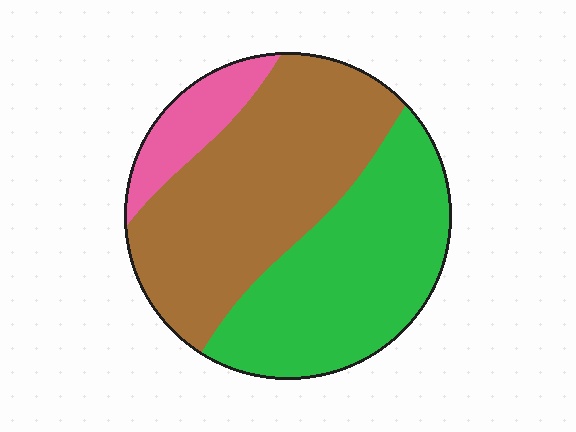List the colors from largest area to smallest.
From largest to smallest: brown, green, pink.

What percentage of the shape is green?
Green takes up about two fifths (2/5) of the shape.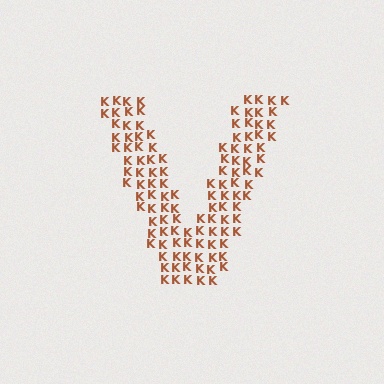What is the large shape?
The large shape is the letter V.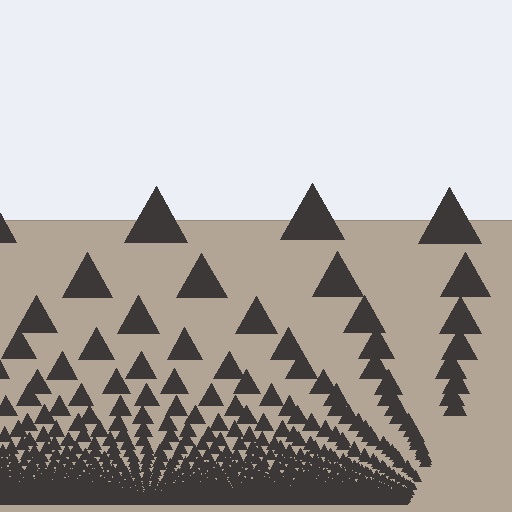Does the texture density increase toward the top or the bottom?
Density increases toward the bottom.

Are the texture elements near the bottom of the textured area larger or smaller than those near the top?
Smaller. The gradient is inverted — elements near the bottom are smaller and denser.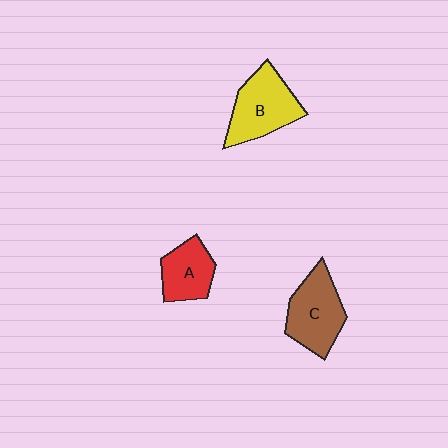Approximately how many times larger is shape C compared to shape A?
Approximately 1.4 times.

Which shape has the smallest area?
Shape A (red).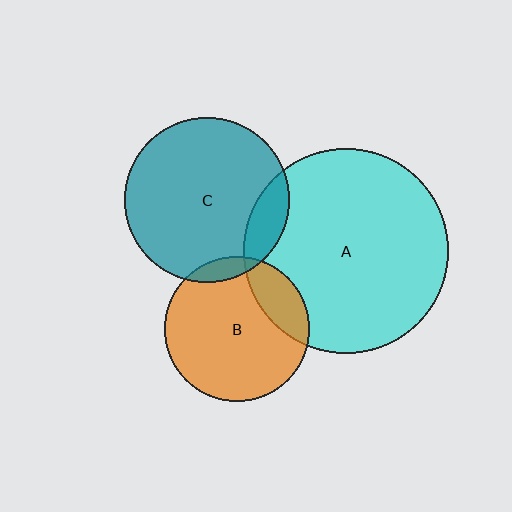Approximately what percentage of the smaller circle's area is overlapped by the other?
Approximately 5%.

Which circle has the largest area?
Circle A (cyan).